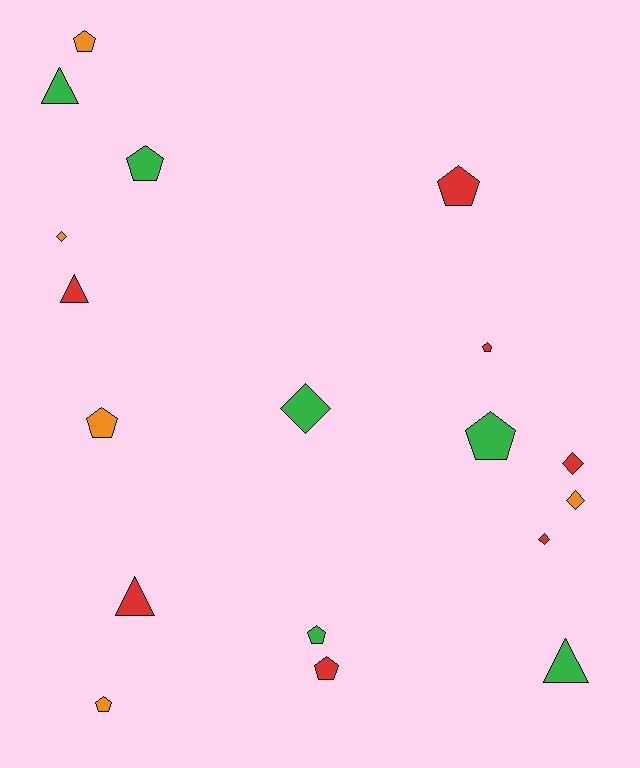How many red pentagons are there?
There are 3 red pentagons.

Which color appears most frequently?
Red, with 7 objects.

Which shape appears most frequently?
Pentagon, with 9 objects.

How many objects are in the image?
There are 18 objects.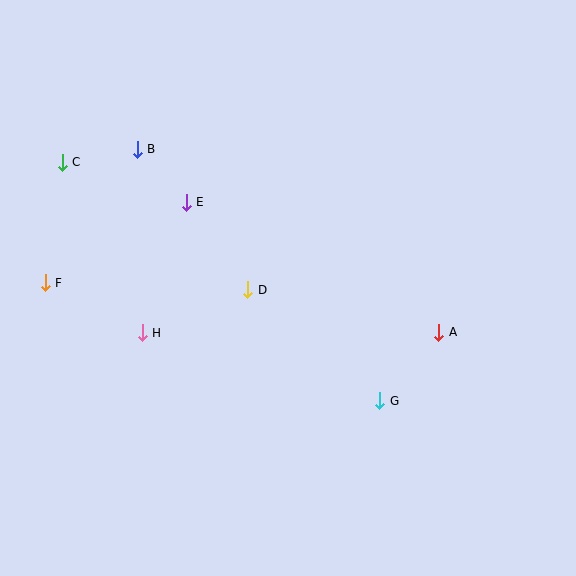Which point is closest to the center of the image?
Point D at (248, 290) is closest to the center.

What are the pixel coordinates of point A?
Point A is at (439, 332).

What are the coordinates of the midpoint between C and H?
The midpoint between C and H is at (102, 247).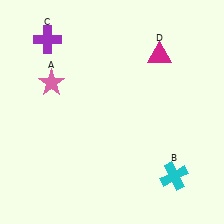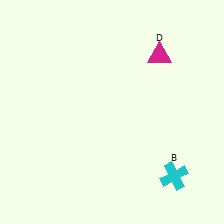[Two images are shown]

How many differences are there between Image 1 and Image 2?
There are 2 differences between the two images.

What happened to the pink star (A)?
The pink star (A) was removed in Image 2. It was in the top-left area of Image 1.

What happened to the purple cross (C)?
The purple cross (C) was removed in Image 2. It was in the top-left area of Image 1.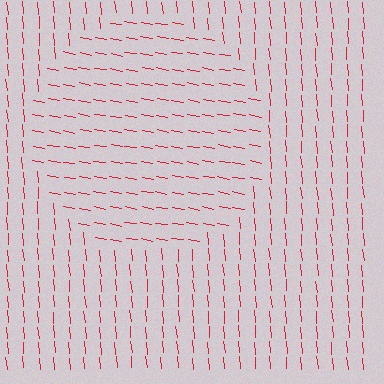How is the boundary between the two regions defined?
The boundary is defined purely by a change in line orientation (approximately 75 degrees difference). All lines are the same color and thickness.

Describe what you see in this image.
The image is filled with small red line segments. A circle region in the image has lines oriented differently from the surrounding lines, creating a visible texture boundary.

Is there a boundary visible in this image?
Yes, there is a texture boundary formed by a change in line orientation.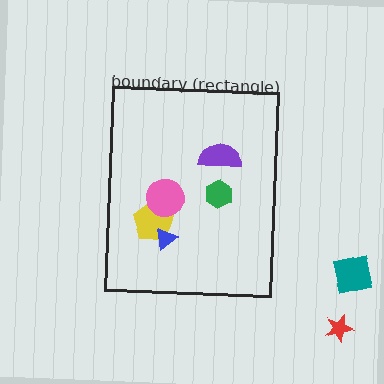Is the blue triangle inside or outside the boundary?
Inside.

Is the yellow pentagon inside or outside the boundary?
Inside.